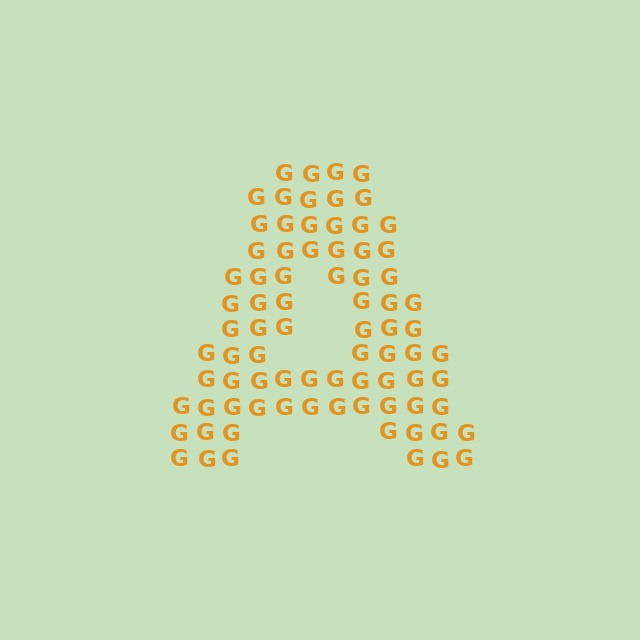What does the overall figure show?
The overall figure shows the letter A.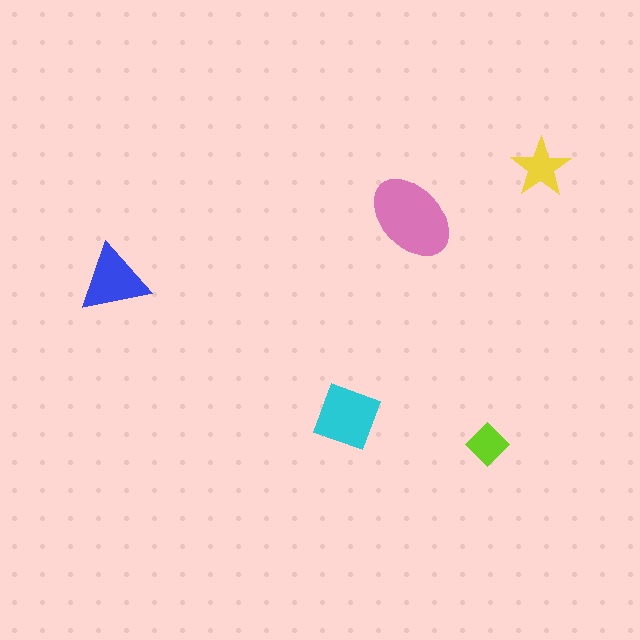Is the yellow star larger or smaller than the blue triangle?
Smaller.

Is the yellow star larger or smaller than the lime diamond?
Larger.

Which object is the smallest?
The lime diamond.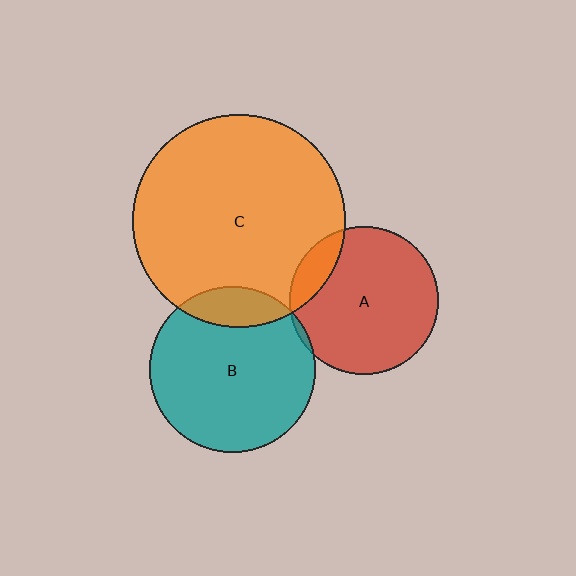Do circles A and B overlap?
Yes.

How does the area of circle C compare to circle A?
Approximately 2.0 times.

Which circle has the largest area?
Circle C (orange).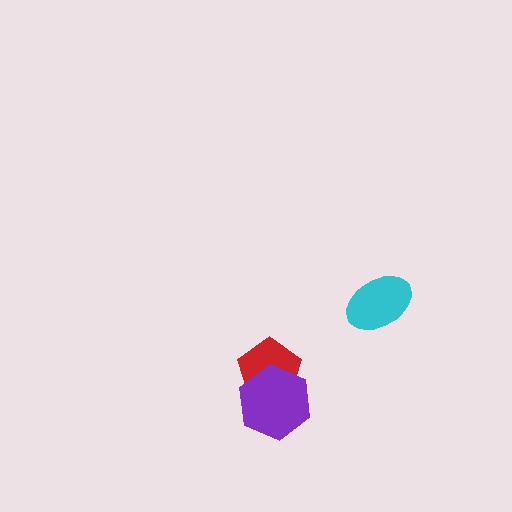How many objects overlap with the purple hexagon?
1 object overlaps with the purple hexagon.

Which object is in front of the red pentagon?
The purple hexagon is in front of the red pentagon.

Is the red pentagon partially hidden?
Yes, it is partially covered by another shape.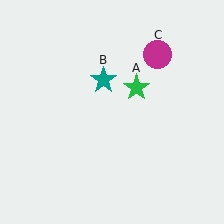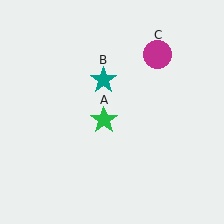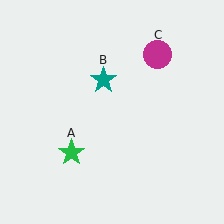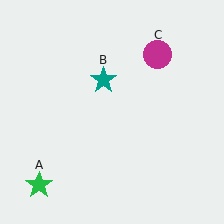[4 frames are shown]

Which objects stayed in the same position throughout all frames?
Teal star (object B) and magenta circle (object C) remained stationary.